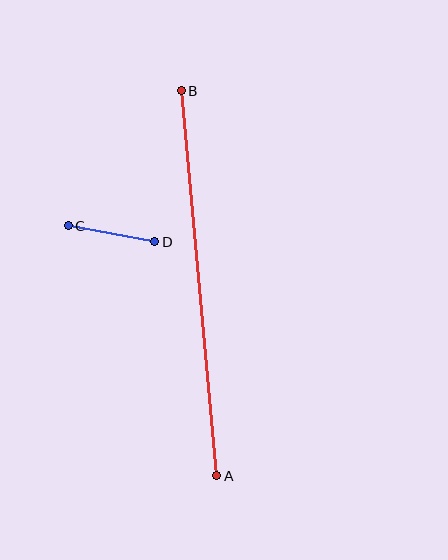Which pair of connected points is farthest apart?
Points A and B are farthest apart.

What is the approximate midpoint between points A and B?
The midpoint is at approximately (199, 283) pixels.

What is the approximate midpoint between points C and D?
The midpoint is at approximately (112, 234) pixels.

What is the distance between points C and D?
The distance is approximately 88 pixels.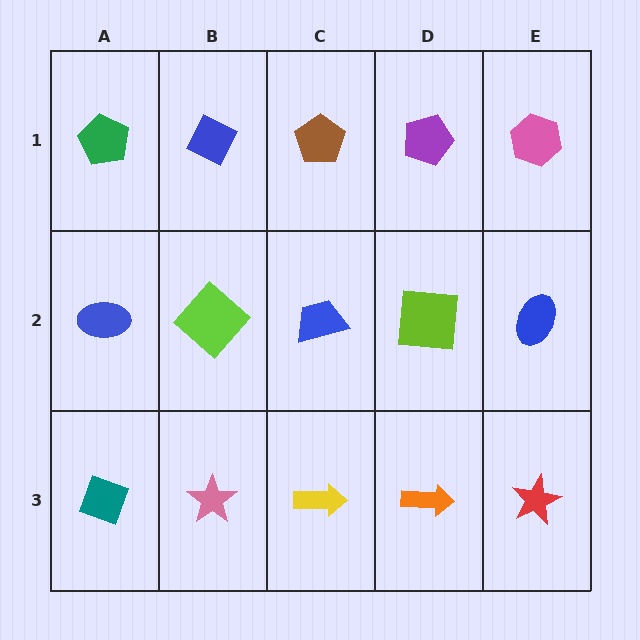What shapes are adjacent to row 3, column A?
A blue ellipse (row 2, column A), a pink star (row 3, column B).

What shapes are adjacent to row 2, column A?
A green pentagon (row 1, column A), a teal diamond (row 3, column A), a lime diamond (row 2, column B).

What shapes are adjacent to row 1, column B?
A lime diamond (row 2, column B), a green pentagon (row 1, column A), a brown pentagon (row 1, column C).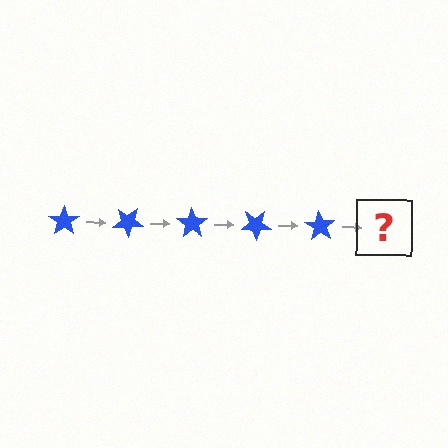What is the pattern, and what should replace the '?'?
The pattern is that the star rotates 35 degrees each step. The '?' should be a blue star rotated 175 degrees.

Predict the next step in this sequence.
The next step is a blue star rotated 175 degrees.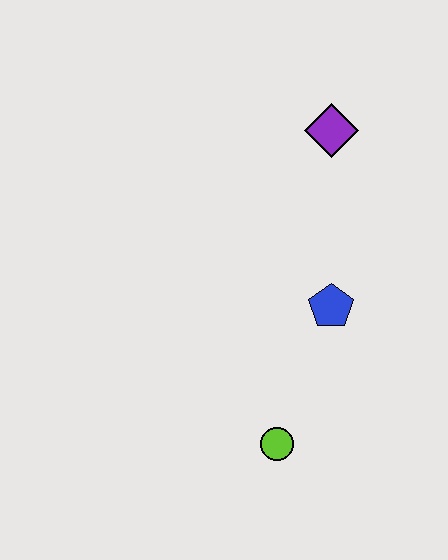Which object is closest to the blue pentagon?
The lime circle is closest to the blue pentagon.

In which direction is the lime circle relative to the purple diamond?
The lime circle is below the purple diamond.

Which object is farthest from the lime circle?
The purple diamond is farthest from the lime circle.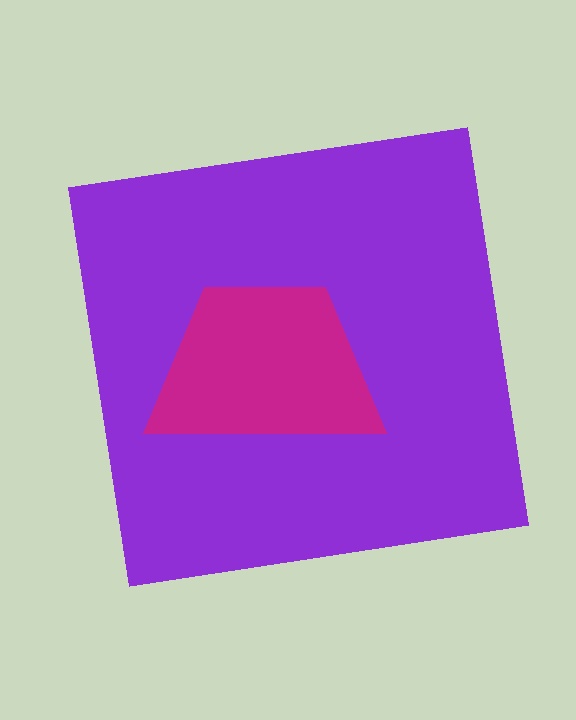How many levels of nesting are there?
2.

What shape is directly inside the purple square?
The magenta trapezoid.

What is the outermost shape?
The purple square.